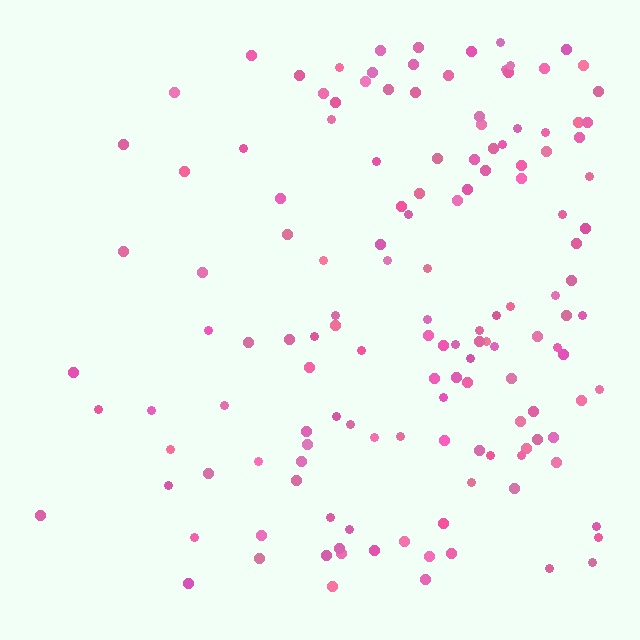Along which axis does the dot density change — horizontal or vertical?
Horizontal.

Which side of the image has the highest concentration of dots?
The right.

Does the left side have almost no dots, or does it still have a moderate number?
Still a moderate number, just noticeably fewer than the right.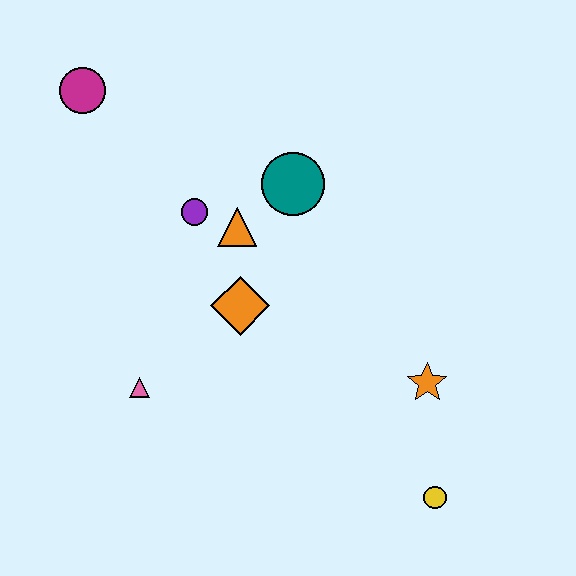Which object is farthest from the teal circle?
The yellow circle is farthest from the teal circle.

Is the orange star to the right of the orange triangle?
Yes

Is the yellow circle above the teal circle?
No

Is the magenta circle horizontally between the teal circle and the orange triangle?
No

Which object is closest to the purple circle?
The orange triangle is closest to the purple circle.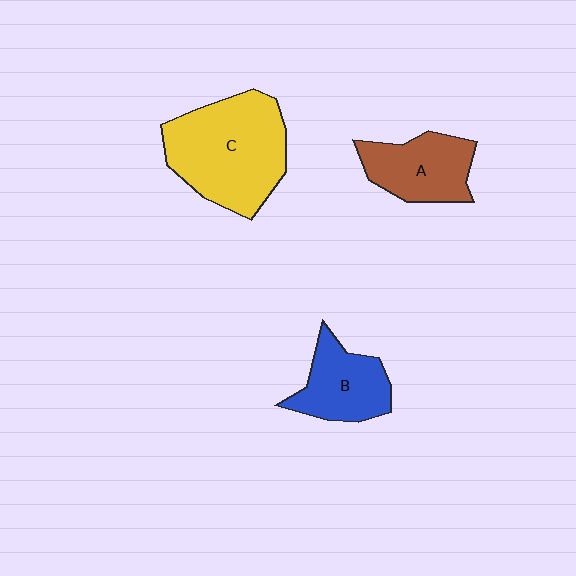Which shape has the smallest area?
Shape B (blue).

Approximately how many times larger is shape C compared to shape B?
Approximately 1.8 times.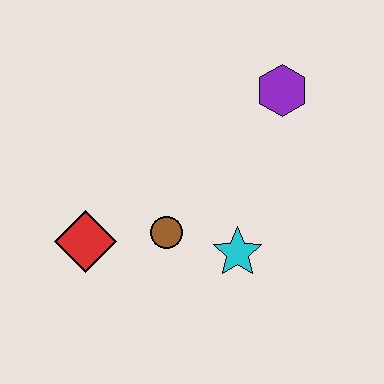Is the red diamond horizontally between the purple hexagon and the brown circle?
No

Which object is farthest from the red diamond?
The purple hexagon is farthest from the red diamond.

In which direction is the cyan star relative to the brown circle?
The cyan star is to the right of the brown circle.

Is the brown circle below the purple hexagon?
Yes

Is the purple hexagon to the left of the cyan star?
No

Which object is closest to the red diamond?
The brown circle is closest to the red diamond.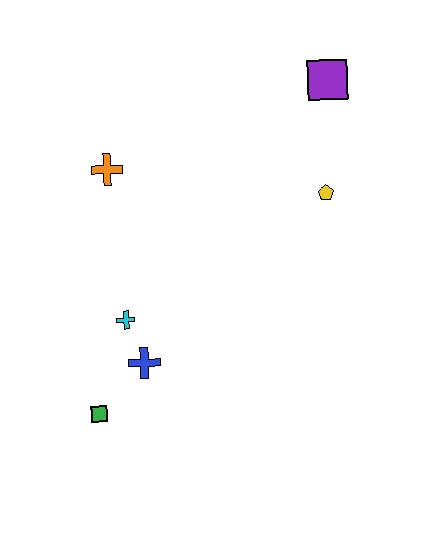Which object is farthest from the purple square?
The green square is farthest from the purple square.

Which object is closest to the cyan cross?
The blue cross is closest to the cyan cross.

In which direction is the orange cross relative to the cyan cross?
The orange cross is above the cyan cross.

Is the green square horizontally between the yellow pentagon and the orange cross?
No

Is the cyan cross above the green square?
Yes